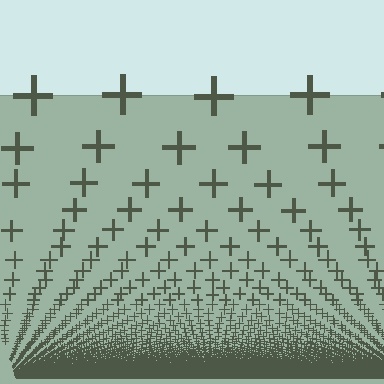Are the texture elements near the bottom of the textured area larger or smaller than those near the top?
Smaller. The gradient is inverted — elements near the bottom are smaller and denser.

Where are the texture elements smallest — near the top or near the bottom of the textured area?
Near the bottom.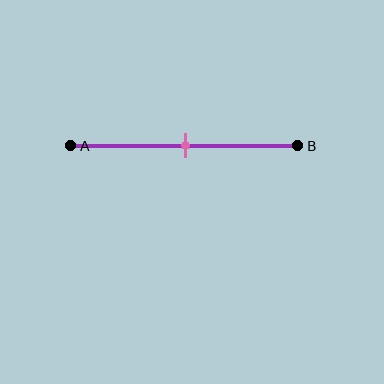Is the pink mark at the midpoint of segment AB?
Yes, the mark is approximately at the midpoint.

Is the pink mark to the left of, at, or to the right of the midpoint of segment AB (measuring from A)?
The pink mark is approximately at the midpoint of segment AB.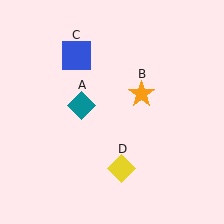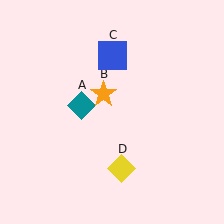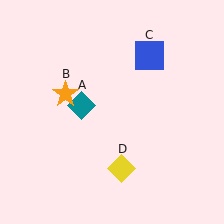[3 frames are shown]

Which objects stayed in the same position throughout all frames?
Teal diamond (object A) and yellow diamond (object D) remained stationary.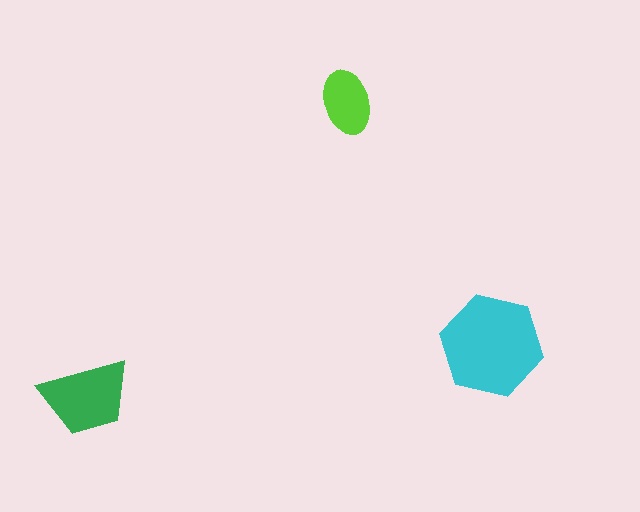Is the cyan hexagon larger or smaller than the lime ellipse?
Larger.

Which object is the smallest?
The lime ellipse.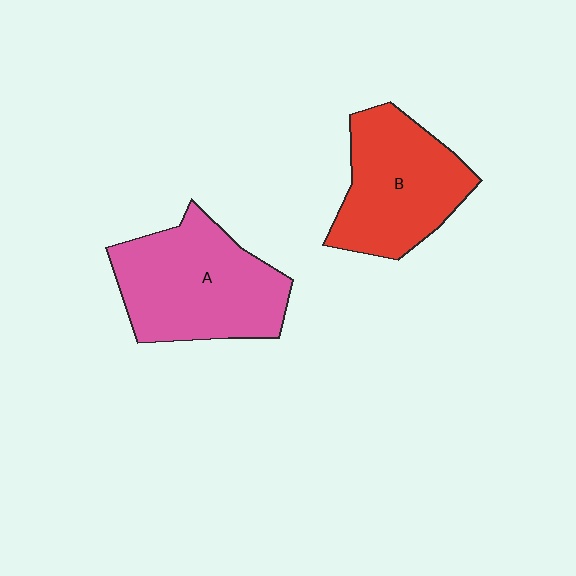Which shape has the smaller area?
Shape B (red).